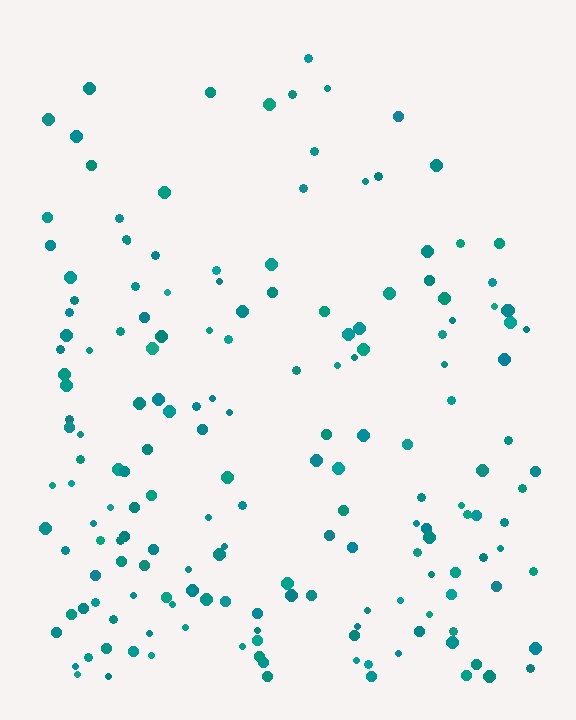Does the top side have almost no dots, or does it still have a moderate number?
Still a moderate number, just noticeably fewer than the bottom.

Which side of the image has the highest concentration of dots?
The bottom.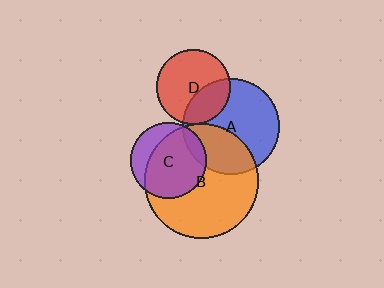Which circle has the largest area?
Circle B (orange).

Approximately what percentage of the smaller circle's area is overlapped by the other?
Approximately 10%.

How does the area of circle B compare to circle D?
Approximately 2.3 times.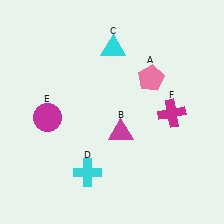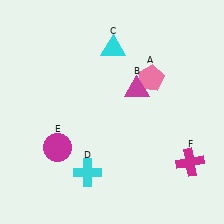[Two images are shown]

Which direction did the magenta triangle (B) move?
The magenta triangle (B) moved up.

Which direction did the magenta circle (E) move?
The magenta circle (E) moved down.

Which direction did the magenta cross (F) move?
The magenta cross (F) moved down.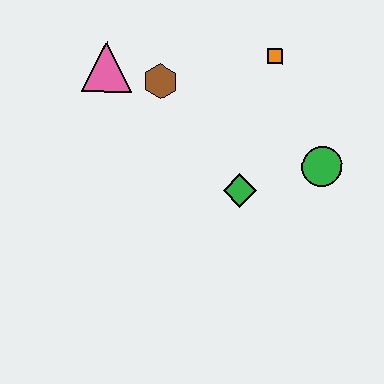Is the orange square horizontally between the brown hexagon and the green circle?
Yes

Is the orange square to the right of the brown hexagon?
Yes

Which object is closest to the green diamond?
The green circle is closest to the green diamond.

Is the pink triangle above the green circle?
Yes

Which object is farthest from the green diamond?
The pink triangle is farthest from the green diamond.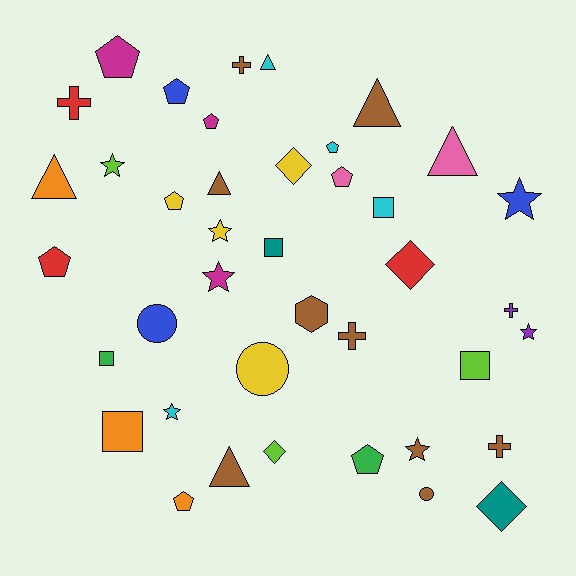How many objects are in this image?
There are 40 objects.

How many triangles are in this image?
There are 6 triangles.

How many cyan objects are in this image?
There are 4 cyan objects.